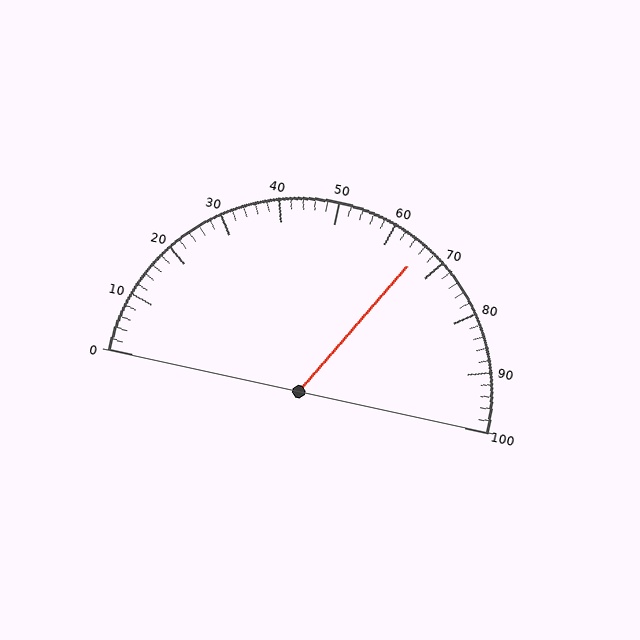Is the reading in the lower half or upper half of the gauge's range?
The reading is in the upper half of the range (0 to 100).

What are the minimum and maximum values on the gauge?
The gauge ranges from 0 to 100.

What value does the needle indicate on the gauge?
The needle indicates approximately 66.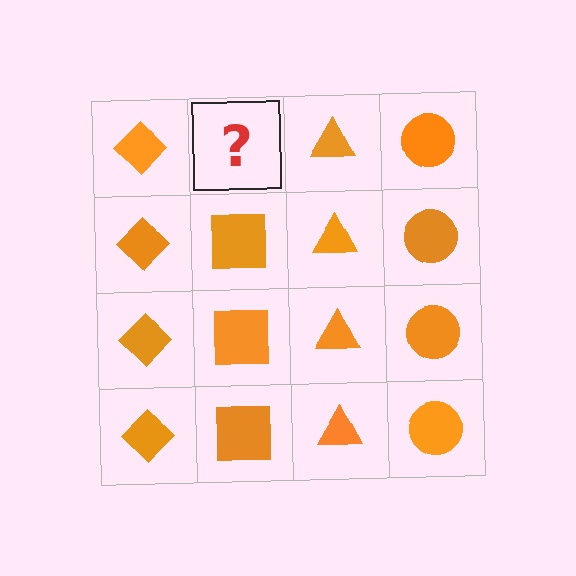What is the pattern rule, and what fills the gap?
The rule is that each column has a consistent shape. The gap should be filled with an orange square.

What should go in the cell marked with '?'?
The missing cell should contain an orange square.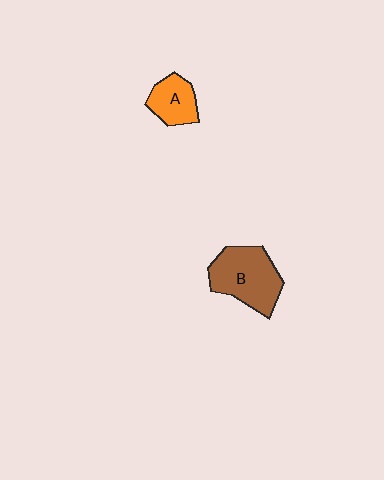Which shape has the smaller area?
Shape A (orange).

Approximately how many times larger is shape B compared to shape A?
Approximately 1.8 times.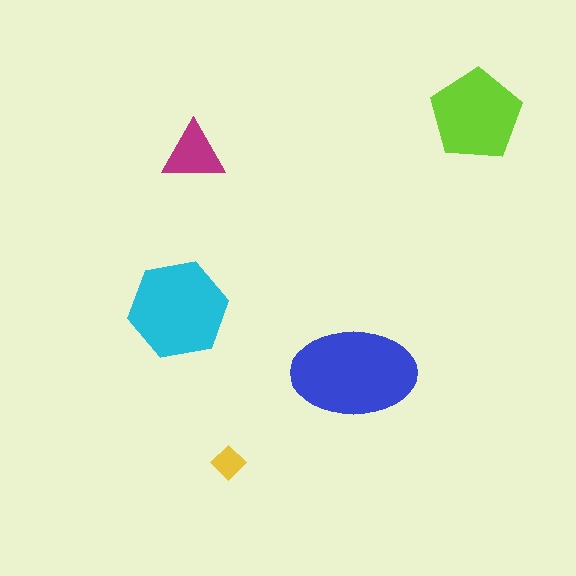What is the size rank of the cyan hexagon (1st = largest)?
2nd.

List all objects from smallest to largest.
The yellow diamond, the magenta triangle, the lime pentagon, the cyan hexagon, the blue ellipse.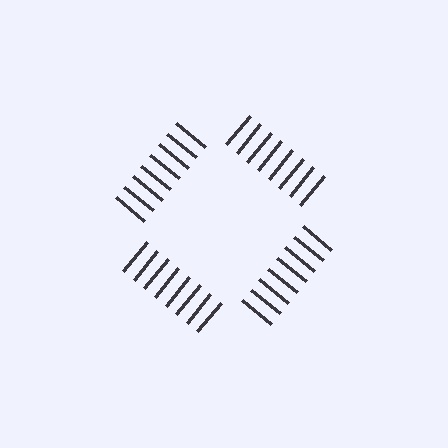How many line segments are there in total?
32 — 8 along each of the 4 edges.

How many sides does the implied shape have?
4 sides — the line-ends trace a square.